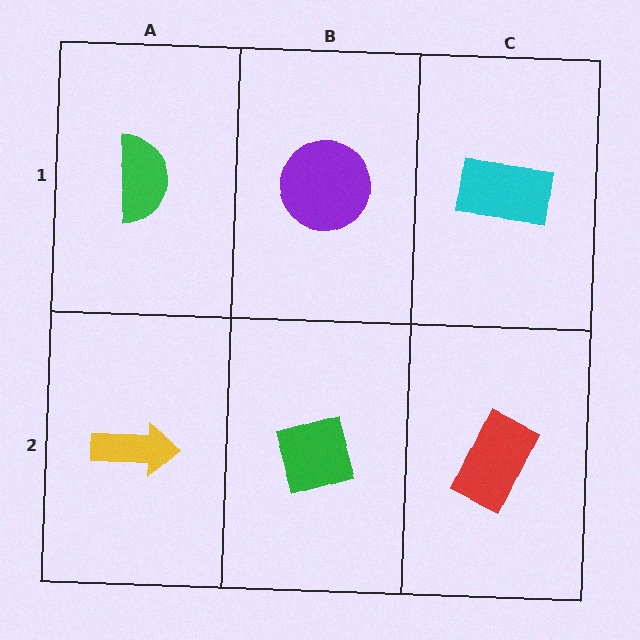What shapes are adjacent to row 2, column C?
A cyan rectangle (row 1, column C), a green diamond (row 2, column B).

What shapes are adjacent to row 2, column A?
A green semicircle (row 1, column A), a green diamond (row 2, column B).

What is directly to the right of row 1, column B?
A cyan rectangle.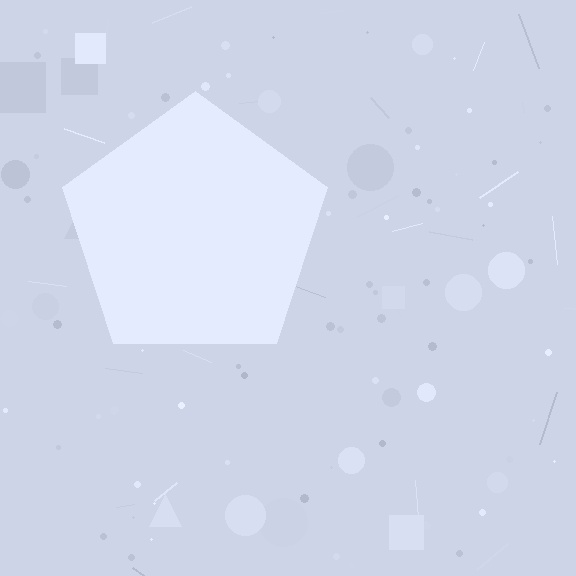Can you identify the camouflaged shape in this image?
The camouflaged shape is a pentagon.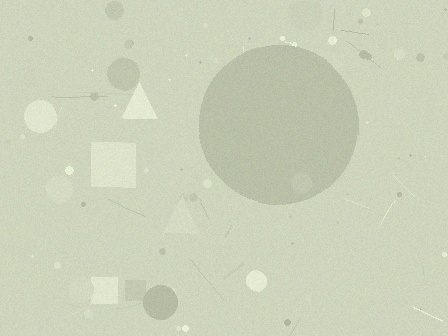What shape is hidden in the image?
A circle is hidden in the image.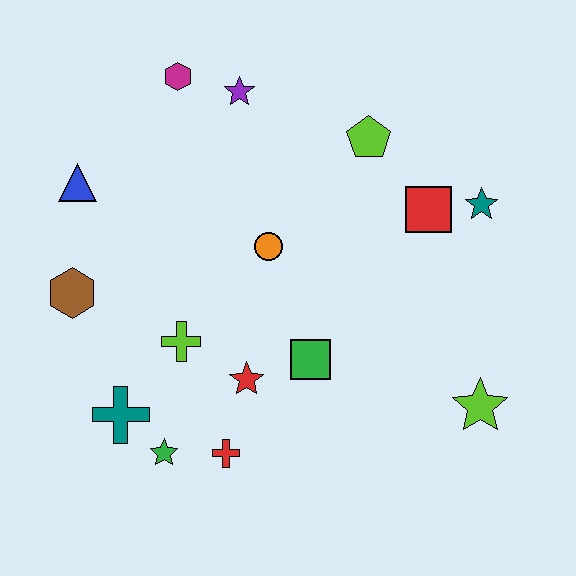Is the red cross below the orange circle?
Yes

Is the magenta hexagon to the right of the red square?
No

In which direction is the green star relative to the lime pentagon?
The green star is below the lime pentagon.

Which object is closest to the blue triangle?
The brown hexagon is closest to the blue triangle.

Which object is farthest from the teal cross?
The teal star is farthest from the teal cross.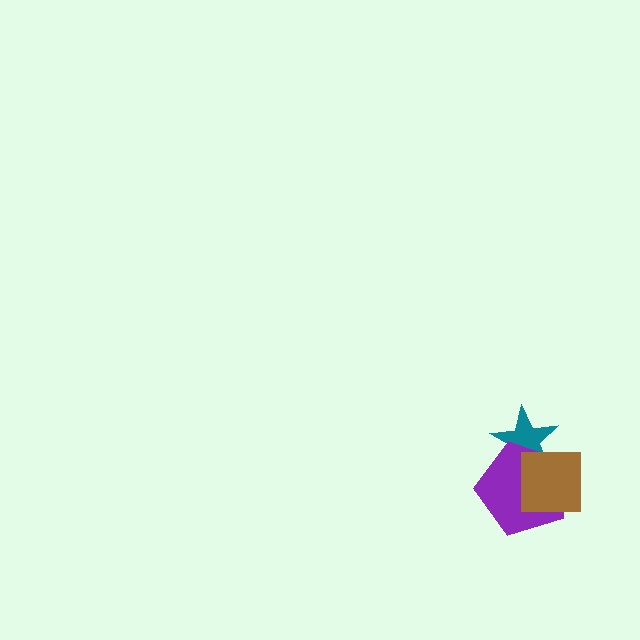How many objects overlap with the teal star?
2 objects overlap with the teal star.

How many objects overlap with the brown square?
2 objects overlap with the brown square.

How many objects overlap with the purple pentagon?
2 objects overlap with the purple pentagon.